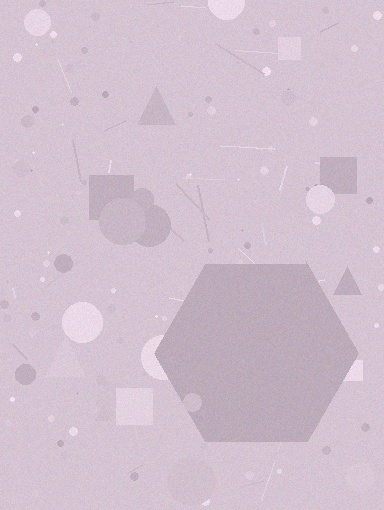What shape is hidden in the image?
A hexagon is hidden in the image.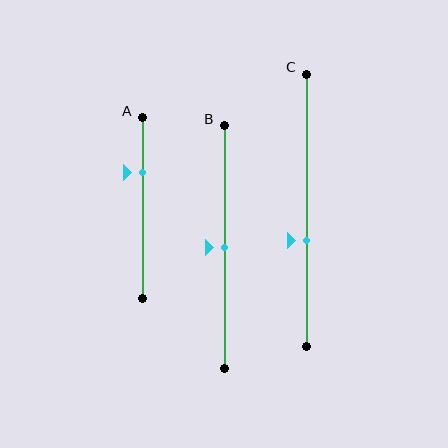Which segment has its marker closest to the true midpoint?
Segment B has its marker closest to the true midpoint.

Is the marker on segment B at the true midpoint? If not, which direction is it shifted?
Yes, the marker on segment B is at the true midpoint.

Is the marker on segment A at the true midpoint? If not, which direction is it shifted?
No, the marker on segment A is shifted upward by about 20% of the segment length.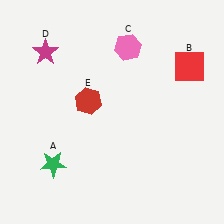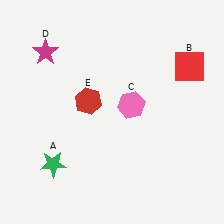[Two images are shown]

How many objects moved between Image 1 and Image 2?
1 object moved between the two images.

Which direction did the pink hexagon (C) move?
The pink hexagon (C) moved down.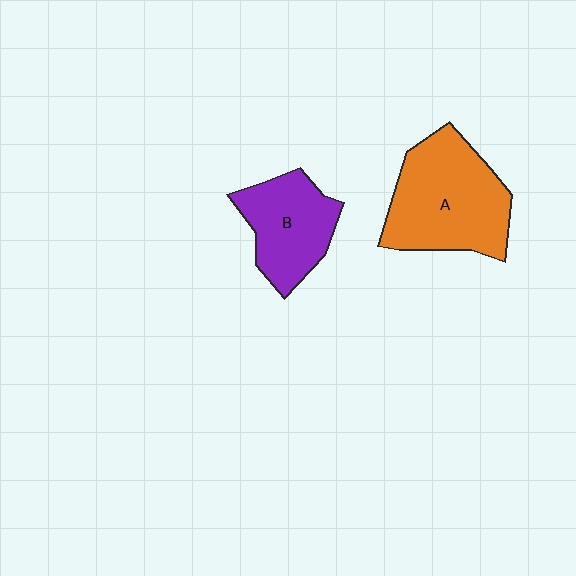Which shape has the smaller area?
Shape B (purple).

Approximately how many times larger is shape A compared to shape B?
Approximately 1.5 times.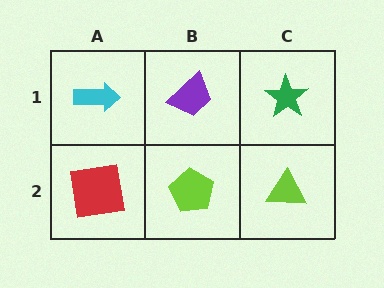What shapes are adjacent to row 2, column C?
A green star (row 1, column C), a lime pentagon (row 2, column B).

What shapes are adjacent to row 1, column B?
A lime pentagon (row 2, column B), a cyan arrow (row 1, column A), a green star (row 1, column C).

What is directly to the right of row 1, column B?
A green star.